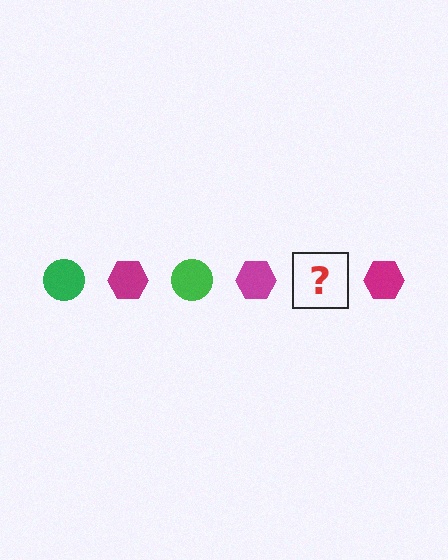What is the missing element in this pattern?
The missing element is a green circle.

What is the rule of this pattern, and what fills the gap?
The rule is that the pattern alternates between green circle and magenta hexagon. The gap should be filled with a green circle.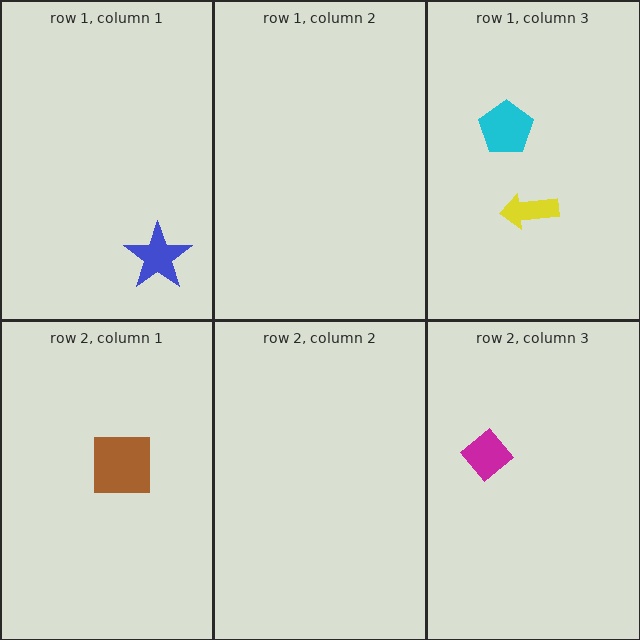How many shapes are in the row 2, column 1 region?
1.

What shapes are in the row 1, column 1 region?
The blue star.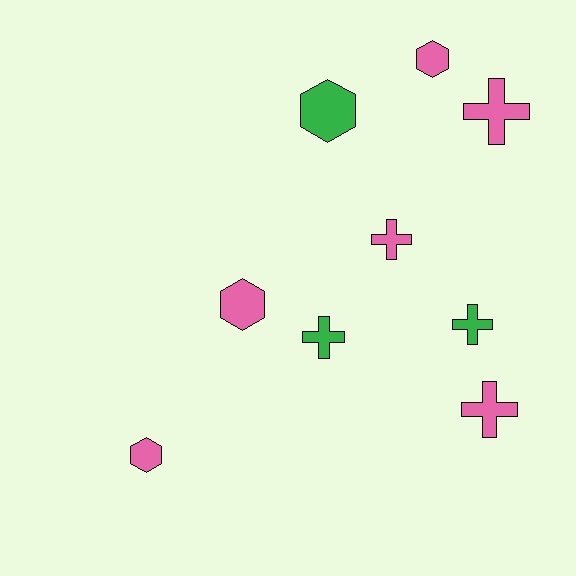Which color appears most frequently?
Pink, with 6 objects.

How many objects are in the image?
There are 9 objects.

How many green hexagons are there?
There is 1 green hexagon.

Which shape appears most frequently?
Cross, with 5 objects.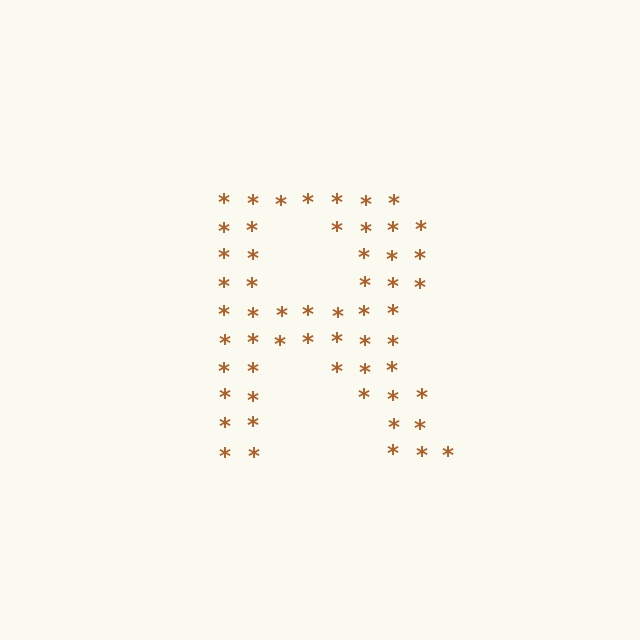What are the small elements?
The small elements are asterisks.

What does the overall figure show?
The overall figure shows the letter R.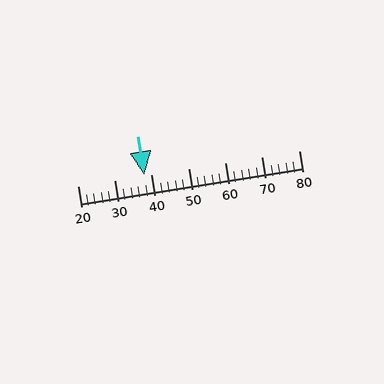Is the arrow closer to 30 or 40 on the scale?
The arrow is closer to 40.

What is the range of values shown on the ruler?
The ruler shows values from 20 to 80.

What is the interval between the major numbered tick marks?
The major tick marks are spaced 10 units apart.